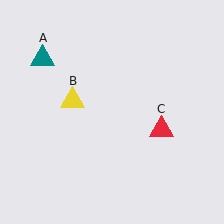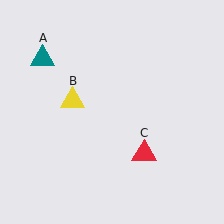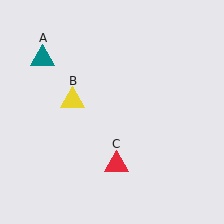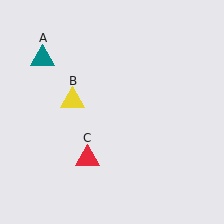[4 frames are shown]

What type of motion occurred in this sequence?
The red triangle (object C) rotated clockwise around the center of the scene.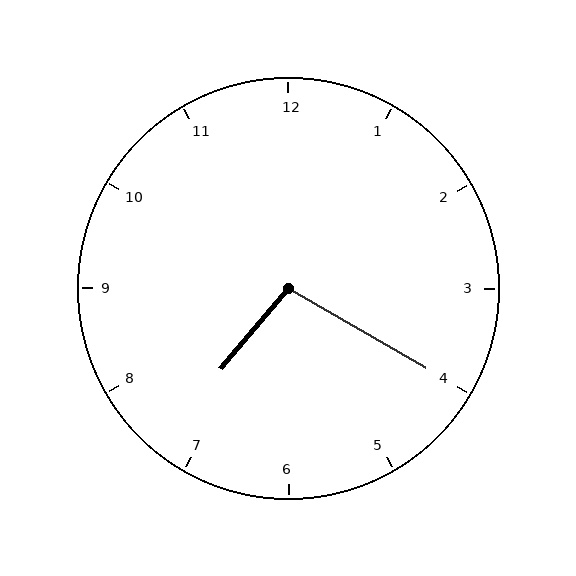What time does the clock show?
7:20.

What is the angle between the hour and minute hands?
Approximately 100 degrees.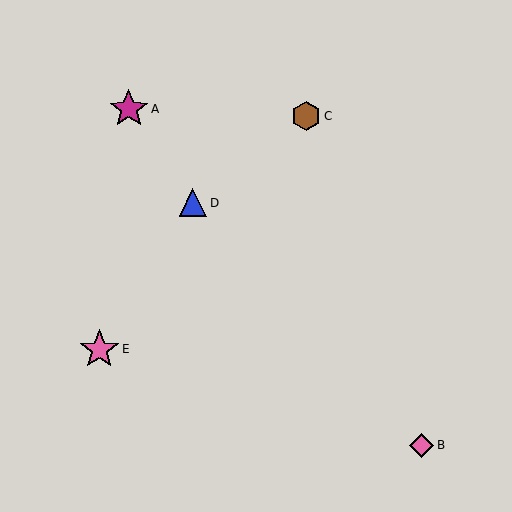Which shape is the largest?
The pink star (labeled E) is the largest.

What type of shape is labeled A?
Shape A is a magenta star.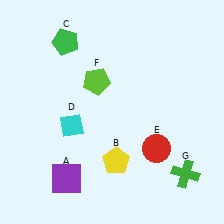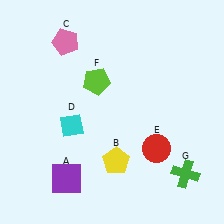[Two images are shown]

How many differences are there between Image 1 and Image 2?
There is 1 difference between the two images.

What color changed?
The pentagon (C) changed from green in Image 1 to pink in Image 2.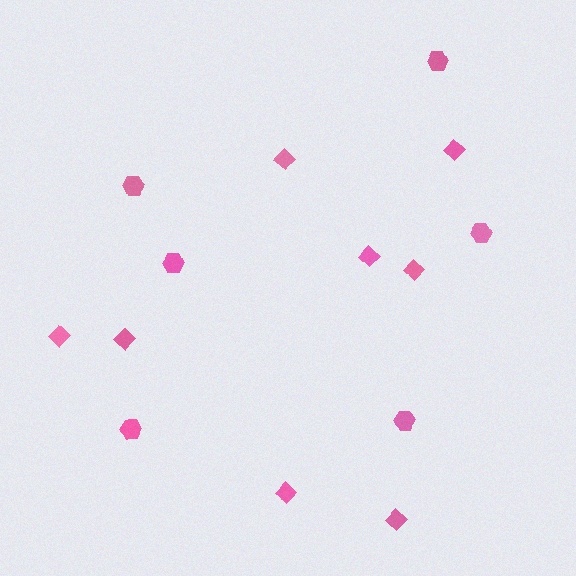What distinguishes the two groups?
There are 2 groups: one group of diamonds (8) and one group of hexagons (6).